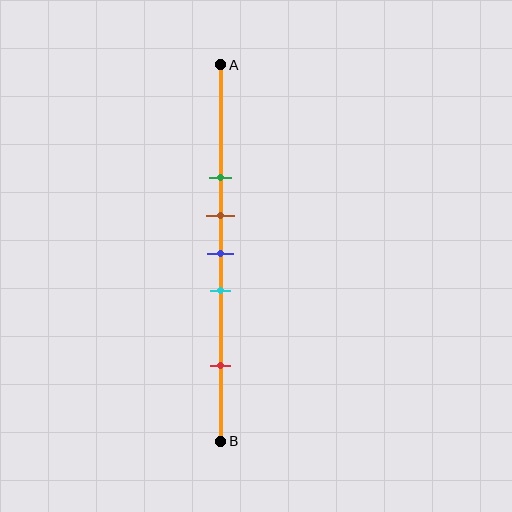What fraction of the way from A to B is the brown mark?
The brown mark is approximately 40% (0.4) of the way from A to B.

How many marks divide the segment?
There are 5 marks dividing the segment.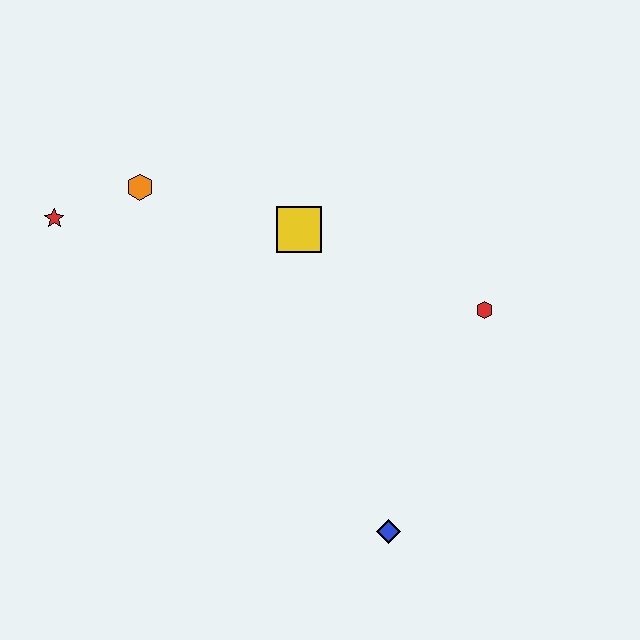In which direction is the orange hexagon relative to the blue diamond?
The orange hexagon is above the blue diamond.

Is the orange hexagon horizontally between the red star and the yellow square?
Yes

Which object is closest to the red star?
The orange hexagon is closest to the red star.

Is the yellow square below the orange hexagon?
Yes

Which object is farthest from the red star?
The blue diamond is farthest from the red star.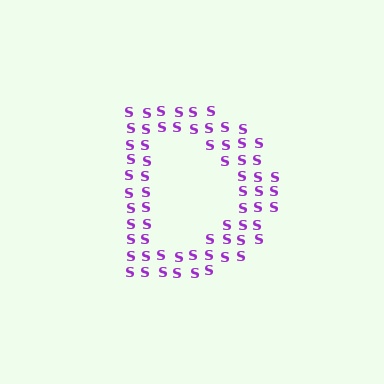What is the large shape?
The large shape is the letter D.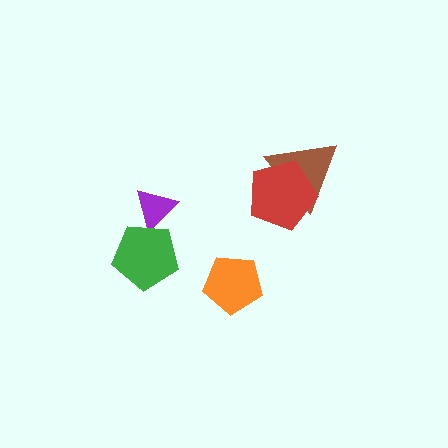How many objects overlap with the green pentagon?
1 object overlaps with the green pentagon.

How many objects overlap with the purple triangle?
1 object overlaps with the purple triangle.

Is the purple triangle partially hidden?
Yes, it is partially covered by another shape.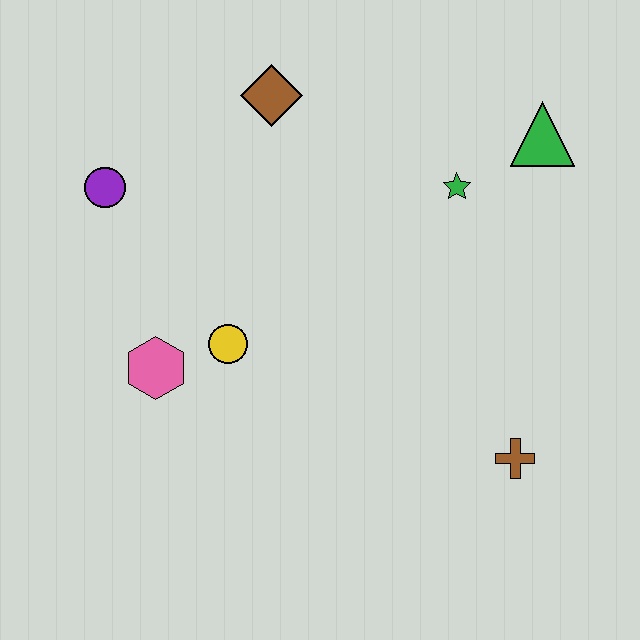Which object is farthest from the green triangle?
The pink hexagon is farthest from the green triangle.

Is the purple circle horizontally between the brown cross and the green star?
No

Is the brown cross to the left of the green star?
No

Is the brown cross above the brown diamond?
No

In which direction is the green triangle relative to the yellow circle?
The green triangle is to the right of the yellow circle.